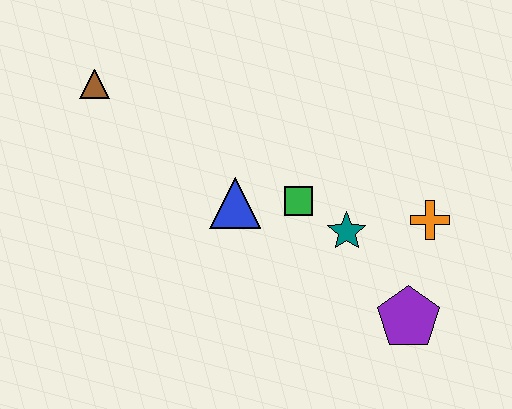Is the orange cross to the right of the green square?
Yes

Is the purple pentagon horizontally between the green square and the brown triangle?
No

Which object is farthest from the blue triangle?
The purple pentagon is farthest from the blue triangle.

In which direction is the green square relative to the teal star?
The green square is to the left of the teal star.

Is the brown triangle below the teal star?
No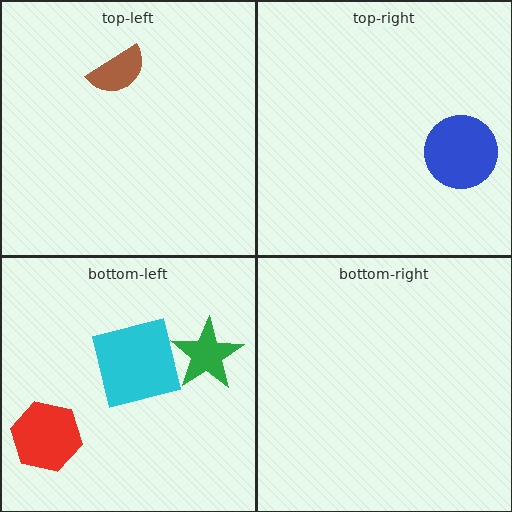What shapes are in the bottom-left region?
The cyan square, the red hexagon, the green star.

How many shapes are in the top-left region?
1.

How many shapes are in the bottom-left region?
3.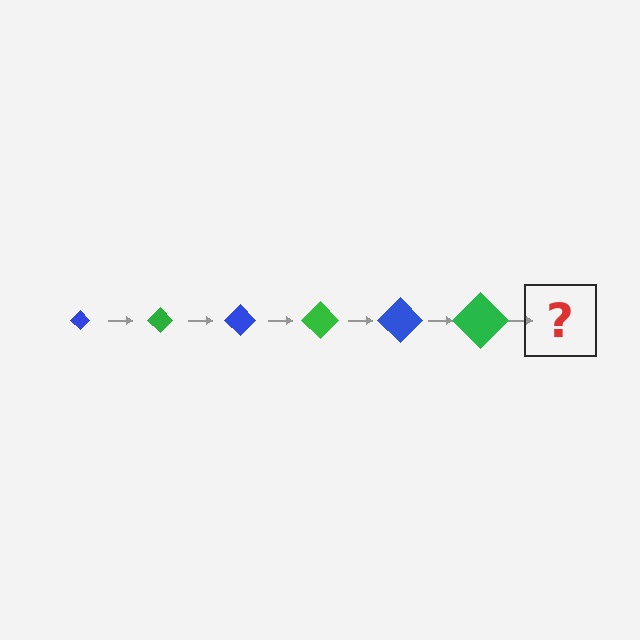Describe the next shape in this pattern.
It should be a blue diamond, larger than the previous one.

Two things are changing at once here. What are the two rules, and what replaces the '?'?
The two rules are that the diamond grows larger each step and the color cycles through blue and green. The '?' should be a blue diamond, larger than the previous one.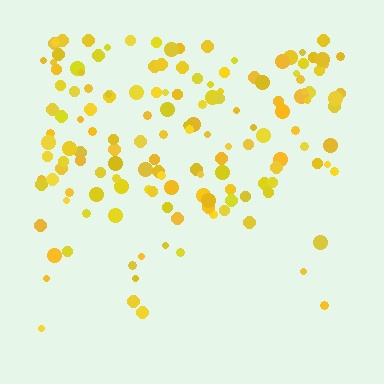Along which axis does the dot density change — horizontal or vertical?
Vertical.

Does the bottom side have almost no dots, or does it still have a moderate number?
Still a moderate number, just noticeably fewer than the top.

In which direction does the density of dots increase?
From bottom to top, with the top side densest.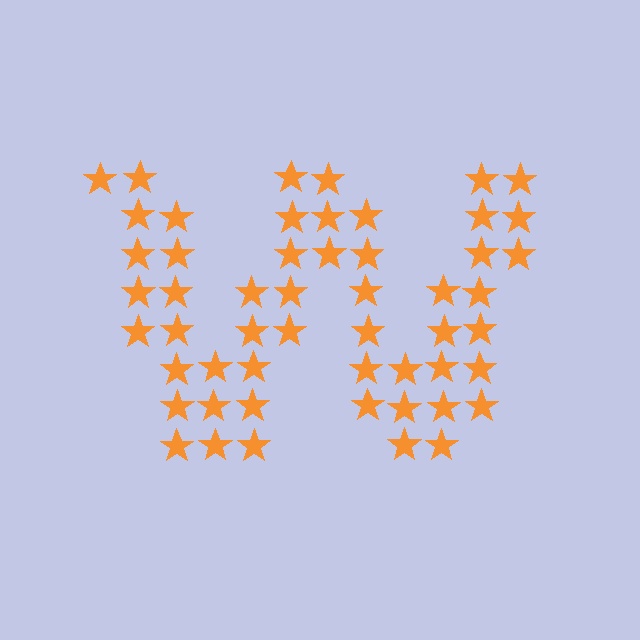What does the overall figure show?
The overall figure shows the letter W.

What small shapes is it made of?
It is made of small stars.